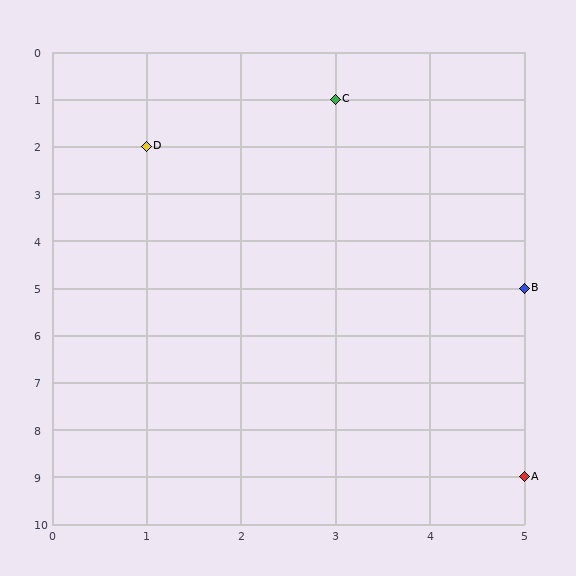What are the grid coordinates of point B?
Point B is at grid coordinates (5, 5).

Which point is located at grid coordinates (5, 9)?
Point A is at (5, 9).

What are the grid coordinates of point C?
Point C is at grid coordinates (3, 1).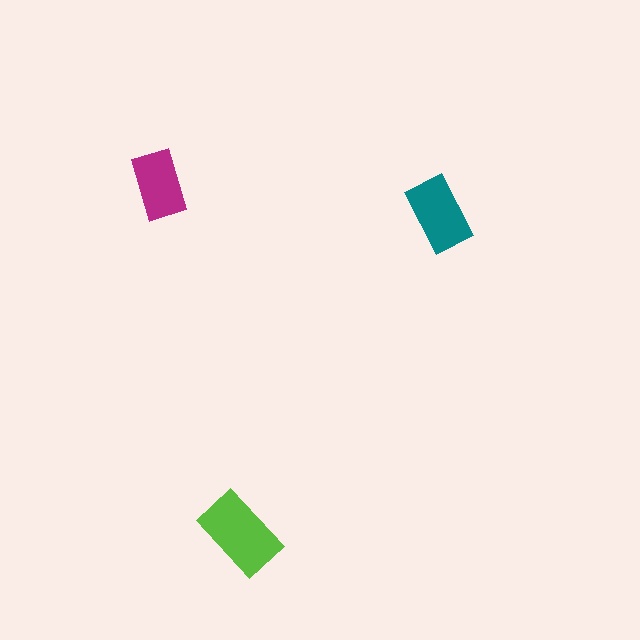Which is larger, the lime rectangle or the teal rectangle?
The lime one.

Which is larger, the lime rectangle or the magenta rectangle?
The lime one.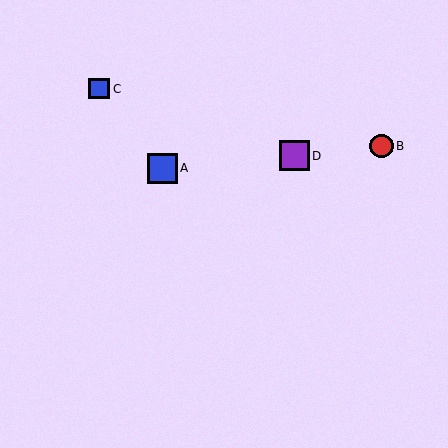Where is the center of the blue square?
The center of the blue square is at (162, 168).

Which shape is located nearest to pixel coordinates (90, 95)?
The blue square (labeled C) at (99, 89) is nearest to that location.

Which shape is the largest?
The blue square (labeled A) is the largest.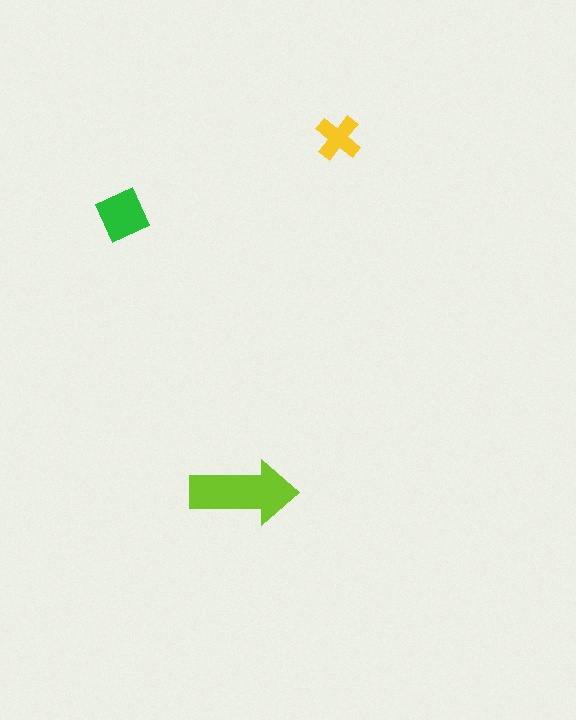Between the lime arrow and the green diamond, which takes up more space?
The lime arrow.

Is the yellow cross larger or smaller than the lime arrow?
Smaller.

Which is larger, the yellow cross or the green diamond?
The green diamond.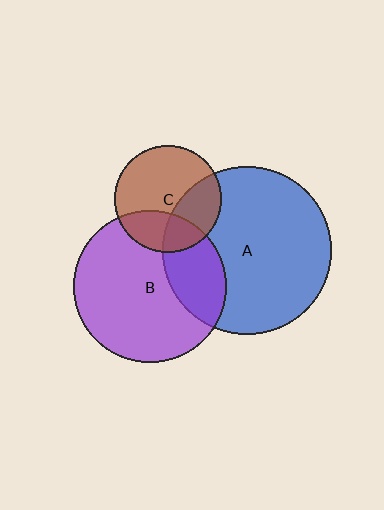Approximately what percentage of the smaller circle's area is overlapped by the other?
Approximately 25%.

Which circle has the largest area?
Circle A (blue).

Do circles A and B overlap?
Yes.